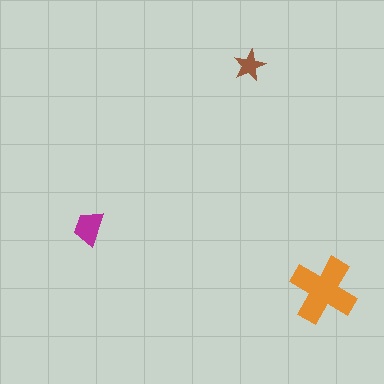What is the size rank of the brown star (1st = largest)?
3rd.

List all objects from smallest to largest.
The brown star, the magenta trapezoid, the orange cross.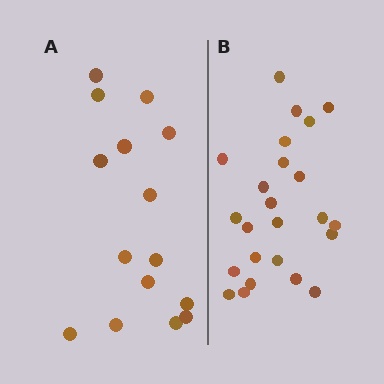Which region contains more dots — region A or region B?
Region B (the right region) has more dots.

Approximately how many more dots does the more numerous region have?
Region B has roughly 8 or so more dots than region A.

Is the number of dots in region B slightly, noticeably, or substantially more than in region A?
Region B has substantially more. The ratio is roughly 1.6 to 1.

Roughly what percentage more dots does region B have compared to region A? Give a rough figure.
About 60% more.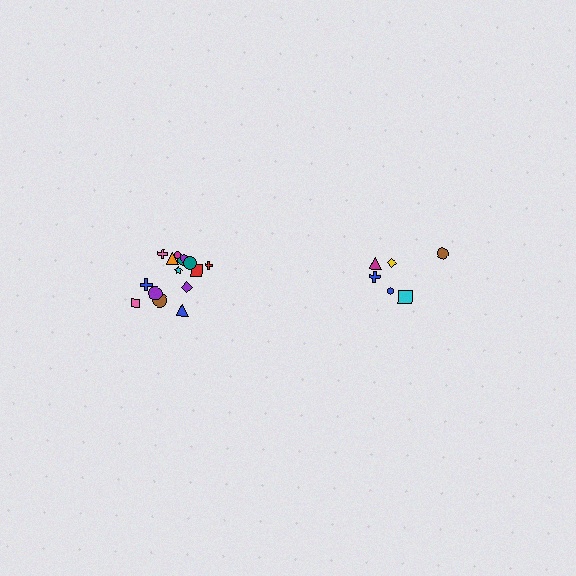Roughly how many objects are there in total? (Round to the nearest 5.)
Roughly 20 objects in total.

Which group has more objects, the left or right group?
The left group.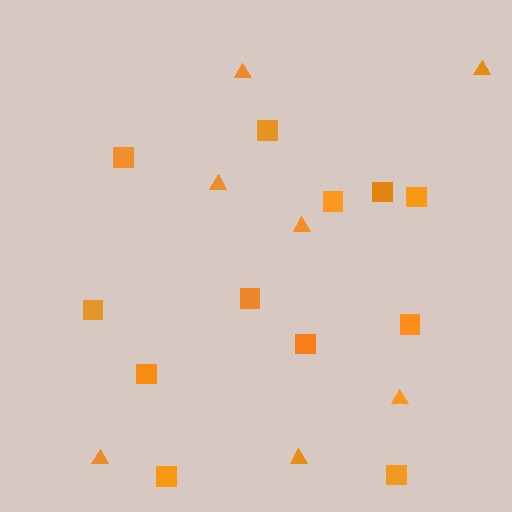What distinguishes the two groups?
There are 2 groups: one group of squares (12) and one group of triangles (7).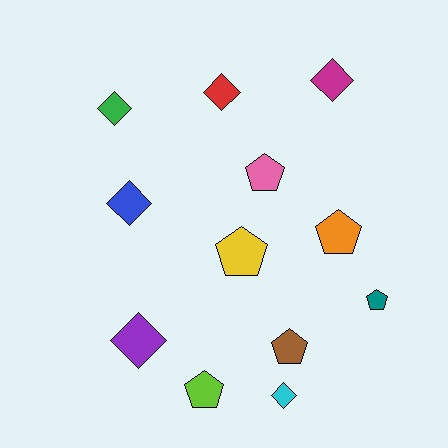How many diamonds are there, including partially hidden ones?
There are 6 diamonds.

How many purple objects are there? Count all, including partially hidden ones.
There is 1 purple object.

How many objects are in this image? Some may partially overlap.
There are 12 objects.